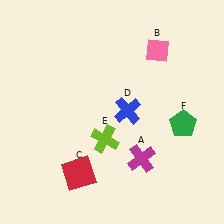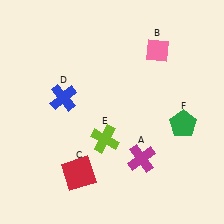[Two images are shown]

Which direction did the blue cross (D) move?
The blue cross (D) moved left.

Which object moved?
The blue cross (D) moved left.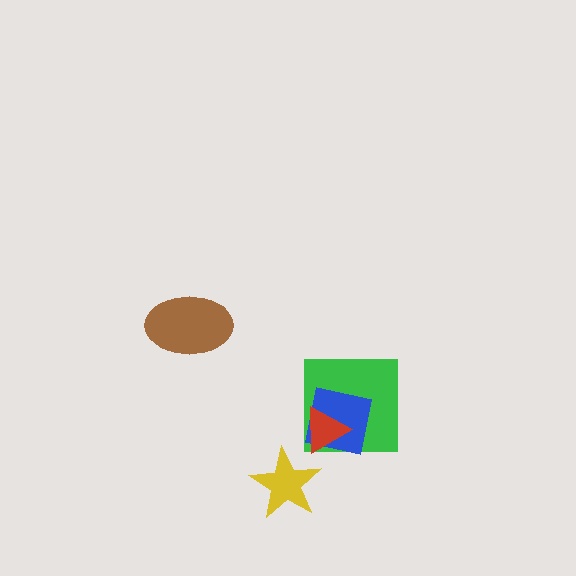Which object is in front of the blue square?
The red triangle is in front of the blue square.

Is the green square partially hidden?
Yes, it is partially covered by another shape.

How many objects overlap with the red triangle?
2 objects overlap with the red triangle.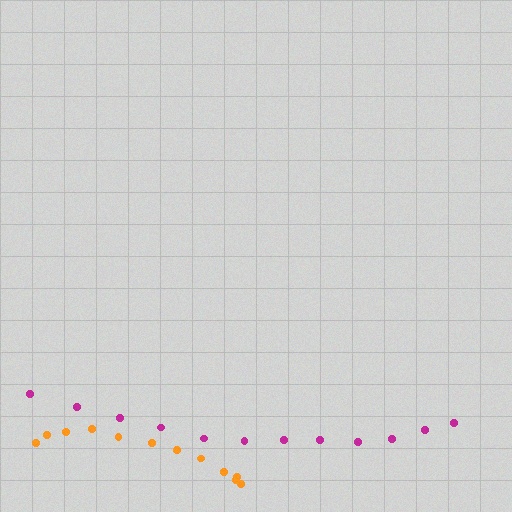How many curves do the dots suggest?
There are 2 distinct paths.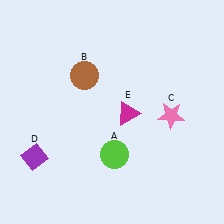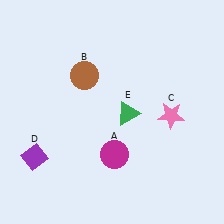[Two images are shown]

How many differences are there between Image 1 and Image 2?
There are 2 differences between the two images.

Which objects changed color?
A changed from lime to magenta. E changed from magenta to green.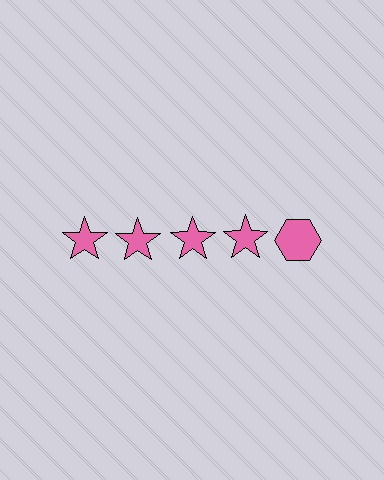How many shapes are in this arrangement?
There are 5 shapes arranged in a grid pattern.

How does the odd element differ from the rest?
It has a different shape: hexagon instead of star.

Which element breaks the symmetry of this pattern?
The pink hexagon in the top row, rightmost column breaks the symmetry. All other shapes are pink stars.